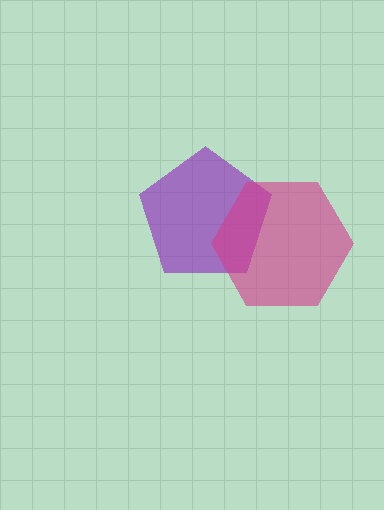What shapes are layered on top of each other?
The layered shapes are: a purple pentagon, a magenta hexagon.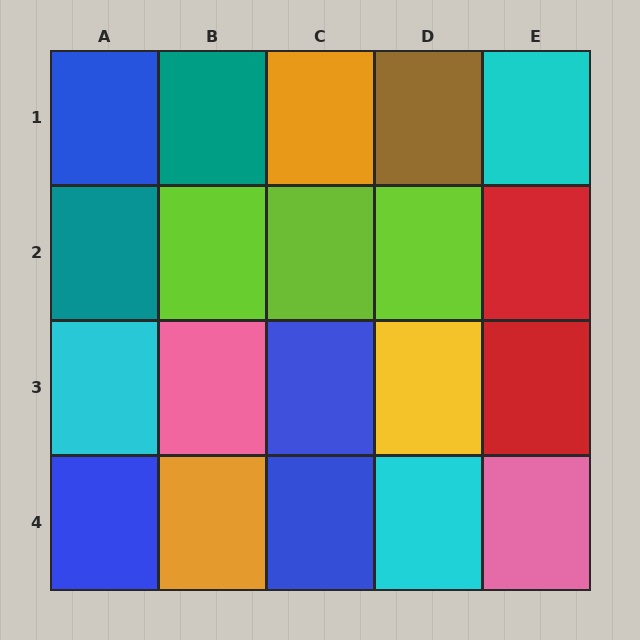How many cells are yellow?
1 cell is yellow.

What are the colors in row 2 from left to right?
Teal, lime, lime, lime, red.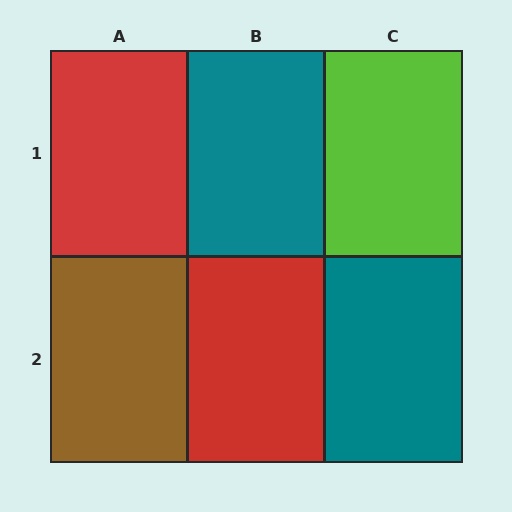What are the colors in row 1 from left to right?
Red, teal, lime.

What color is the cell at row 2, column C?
Teal.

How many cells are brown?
1 cell is brown.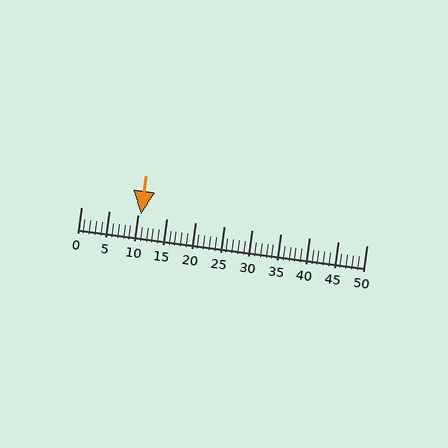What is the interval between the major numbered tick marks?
The major tick marks are spaced 5 units apart.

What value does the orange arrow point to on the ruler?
The orange arrow points to approximately 10.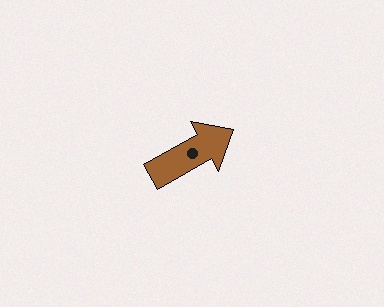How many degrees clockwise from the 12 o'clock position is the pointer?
Approximately 60 degrees.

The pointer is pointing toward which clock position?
Roughly 2 o'clock.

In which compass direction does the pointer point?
Northeast.